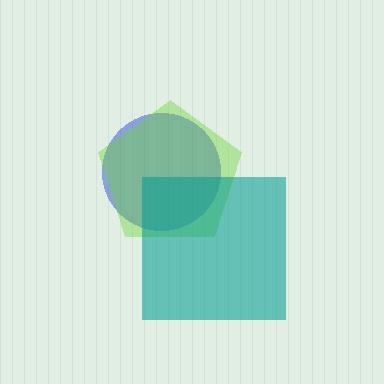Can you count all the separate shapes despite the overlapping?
Yes, there are 3 separate shapes.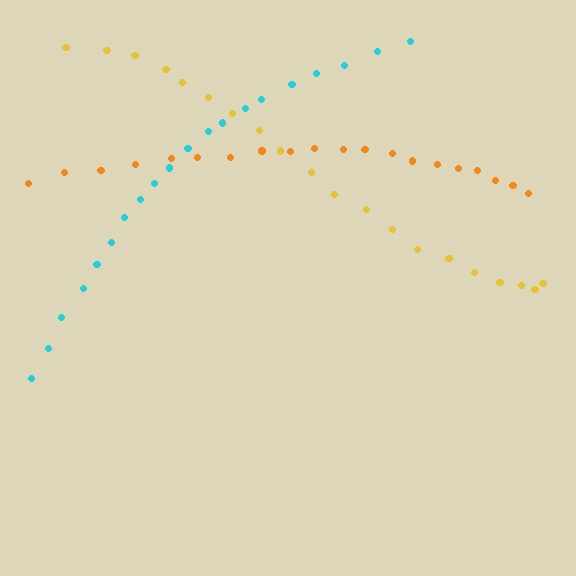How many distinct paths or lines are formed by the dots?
There are 3 distinct paths.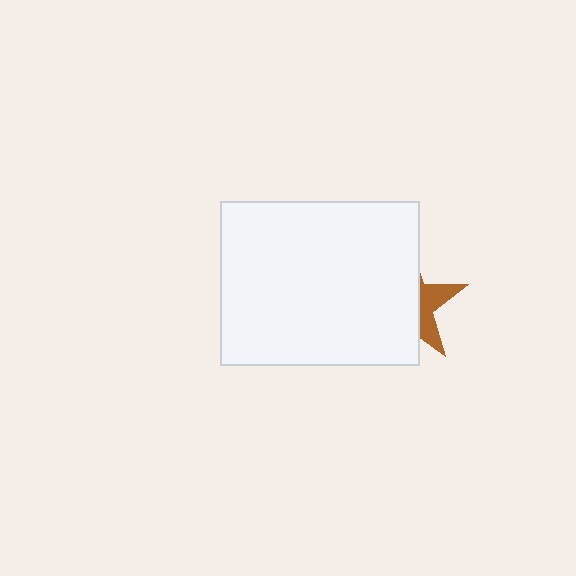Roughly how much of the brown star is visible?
A small part of it is visible (roughly 32%).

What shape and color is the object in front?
The object in front is a white rectangle.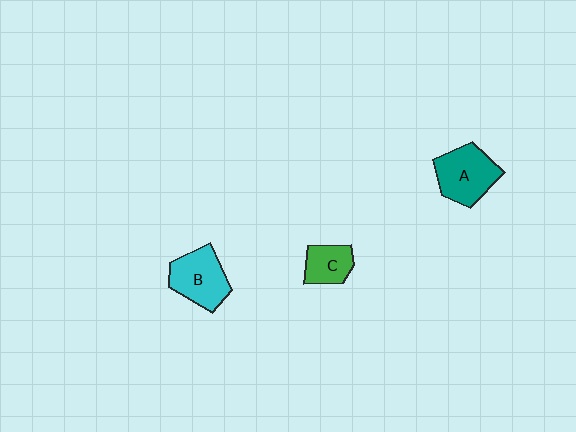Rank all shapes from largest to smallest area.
From largest to smallest: A (teal), B (cyan), C (green).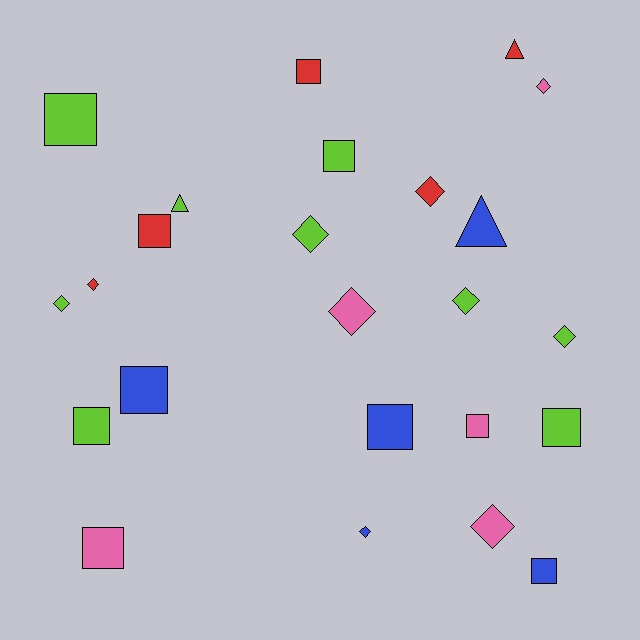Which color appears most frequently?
Lime, with 9 objects.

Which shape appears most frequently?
Square, with 11 objects.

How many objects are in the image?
There are 24 objects.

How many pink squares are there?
There are 2 pink squares.